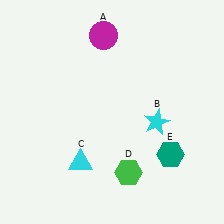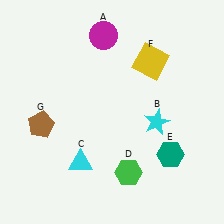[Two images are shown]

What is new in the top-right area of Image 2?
A yellow square (F) was added in the top-right area of Image 2.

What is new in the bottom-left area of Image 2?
A brown pentagon (G) was added in the bottom-left area of Image 2.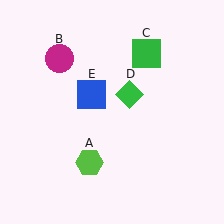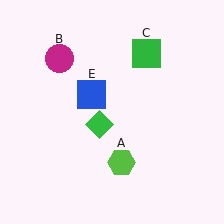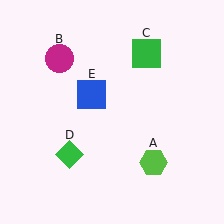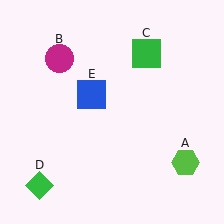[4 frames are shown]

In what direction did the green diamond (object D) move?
The green diamond (object D) moved down and to the left.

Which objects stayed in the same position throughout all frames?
Magenta circle (object B) and green square (object C) and blue square (object E) remained stationary.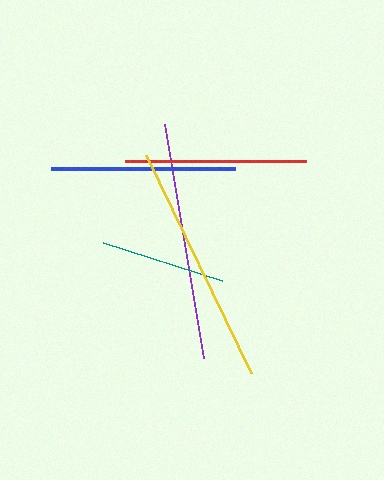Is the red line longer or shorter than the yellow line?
The yellow line is longer than the red line.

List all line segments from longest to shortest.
From longest to shortest: yellow, purple, blue, red, teal.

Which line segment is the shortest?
The teal line is the shortest at approximately 125 pixels.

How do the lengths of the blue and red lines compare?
The blue and red lines are approximately the same length.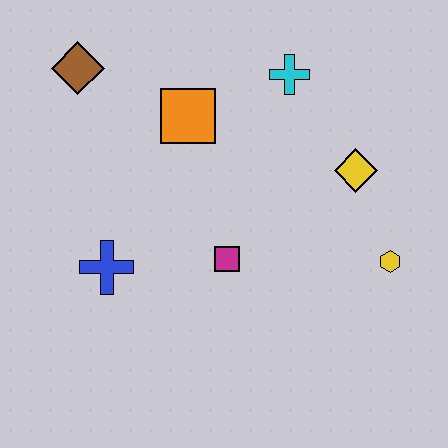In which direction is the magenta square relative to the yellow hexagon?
The magenta square is to the left of the yellow hexagon.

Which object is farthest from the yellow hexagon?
The brown diamond is farthest from the yellow hexagon.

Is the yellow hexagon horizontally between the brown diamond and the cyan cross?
No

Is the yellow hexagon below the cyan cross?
Yes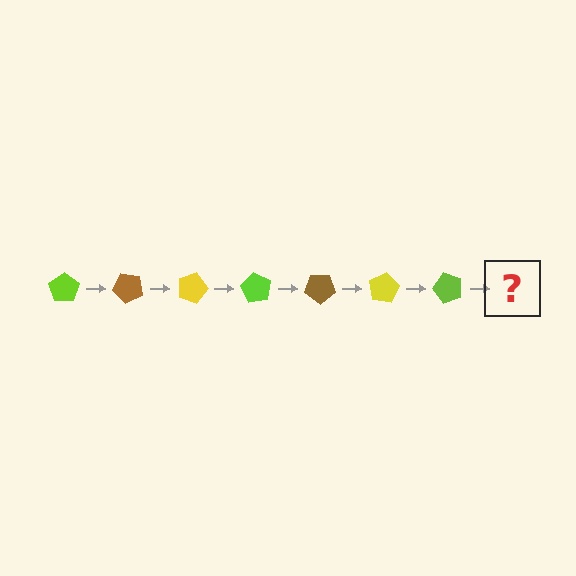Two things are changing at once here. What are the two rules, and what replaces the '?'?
The two rules are that it rotates 45 degrees each step and the color cycles through lime, brown, and yellow. The '?' should be a brown pentagon, rotated 315 degrees from the start.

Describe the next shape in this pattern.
It should be a brown pentagon, rotated 315 degrees from the start.